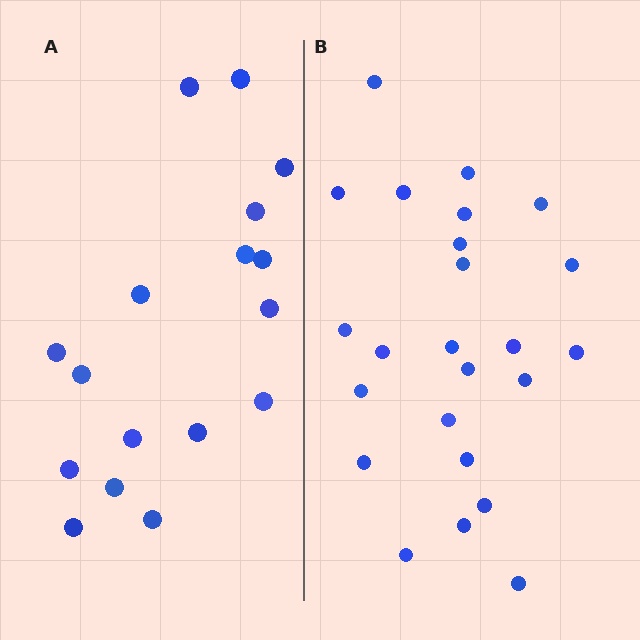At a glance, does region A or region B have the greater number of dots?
Region B (the right region) has more dots.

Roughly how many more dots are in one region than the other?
Region B has roughly 8 or so more dots than region A.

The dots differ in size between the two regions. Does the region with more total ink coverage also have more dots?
No. Region A has more total ink coverage because its dots are larger, but region B actually contains more individual dots. Total area can be misleading — the number of items is what matters here.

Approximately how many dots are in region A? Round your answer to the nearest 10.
About 20 dots. (The exact count is 17, which rounds to 20.)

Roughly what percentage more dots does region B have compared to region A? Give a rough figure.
About 40% more.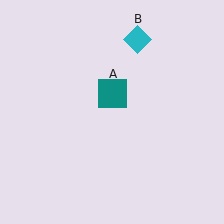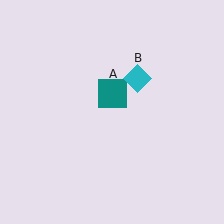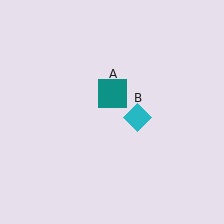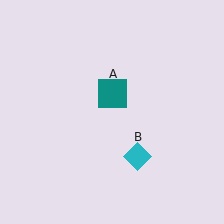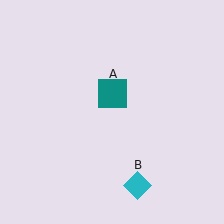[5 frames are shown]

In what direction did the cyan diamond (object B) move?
The cyan diamond (object B) moved down.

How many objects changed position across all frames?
1 object changed position: cyan diamond (object B).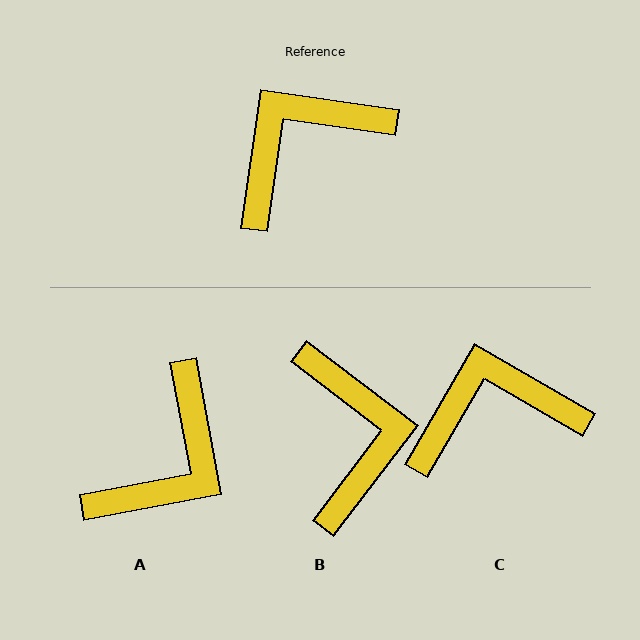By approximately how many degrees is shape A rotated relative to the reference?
Approximately 161 degrees clockwise.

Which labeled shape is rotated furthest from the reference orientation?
A, about 161 degrees away.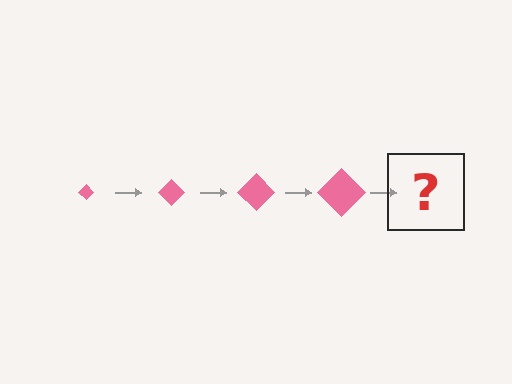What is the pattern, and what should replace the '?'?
The pattern is that the diamond gets progressively larger each step. The '?' should be a pink diamond, larger than the previous one.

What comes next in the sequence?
The next element should be a pink diamond, larger than the previous one.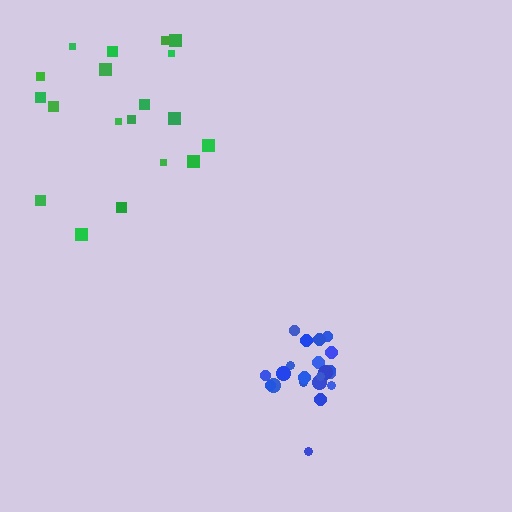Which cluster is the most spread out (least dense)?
Green.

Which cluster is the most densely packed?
Blue.